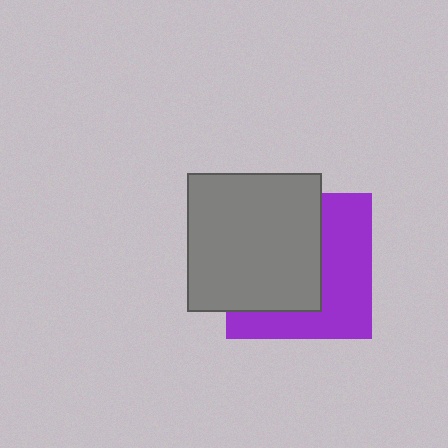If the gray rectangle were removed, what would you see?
You would see the complete purple square.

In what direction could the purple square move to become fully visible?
The purple square could move right. That would shift it out from behind the gray rectangle entirely.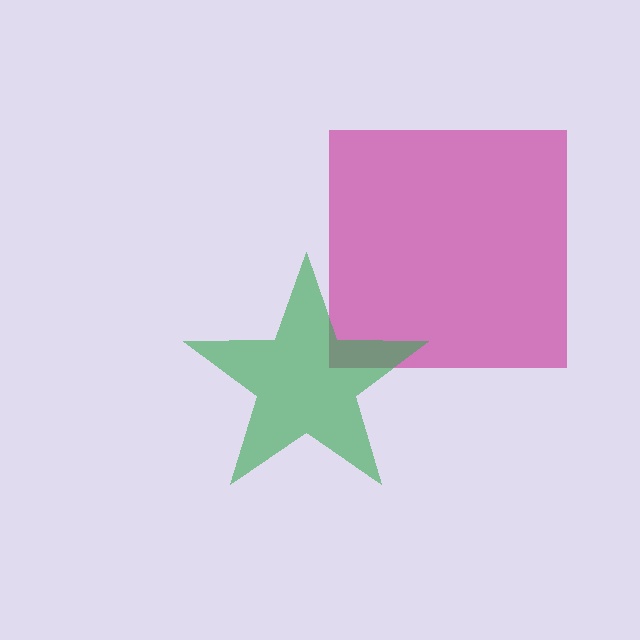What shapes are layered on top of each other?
The layered shapes are: a magenta square, a green star.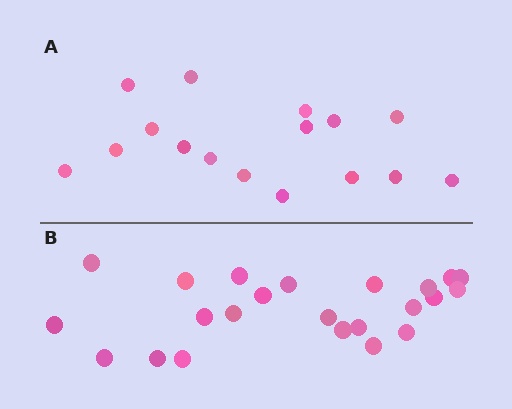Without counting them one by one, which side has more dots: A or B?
Region B (the bottom region) has more dots.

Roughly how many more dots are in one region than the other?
Region B has roughly 8 or so more dots than region A.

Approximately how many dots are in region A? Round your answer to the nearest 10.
About 20 dots. (The exact count is 16, which rounds to 20.)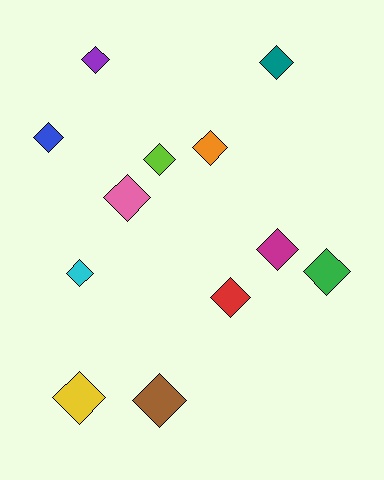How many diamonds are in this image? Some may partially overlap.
There are 12 diamonds.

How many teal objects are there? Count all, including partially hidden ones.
There is 1 teal object.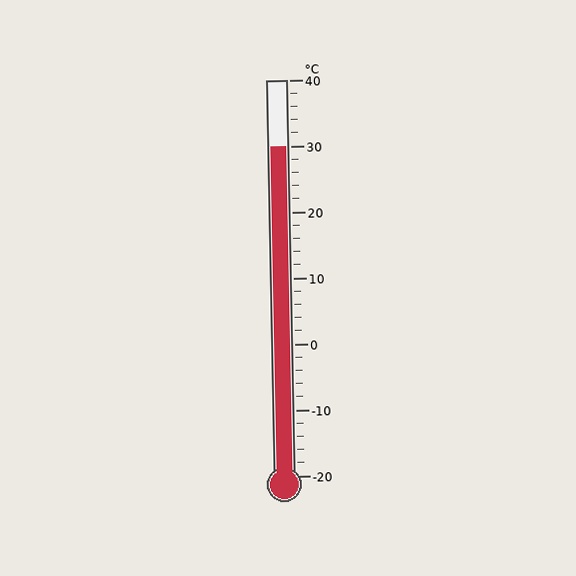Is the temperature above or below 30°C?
The temperature is at 30°C.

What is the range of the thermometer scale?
The thermometer scale ranges from -20°C to 40°C.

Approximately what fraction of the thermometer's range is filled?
The thermometer is filled to approximately 85% of its range.